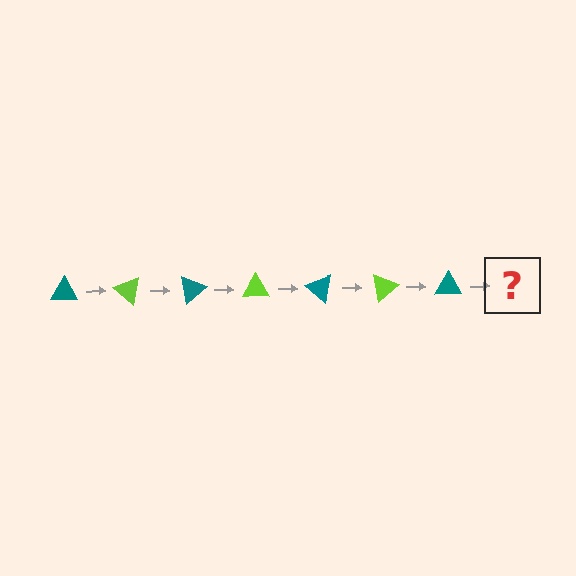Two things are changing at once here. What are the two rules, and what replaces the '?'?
The two rules are that it rotates 40 degrees each step and the color cycles through teal and lime. The '?' should be a lime triangle, rotated 280 degrees from the start.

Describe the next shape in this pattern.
It should be a lime triangle, rotated 280 degrees from the start.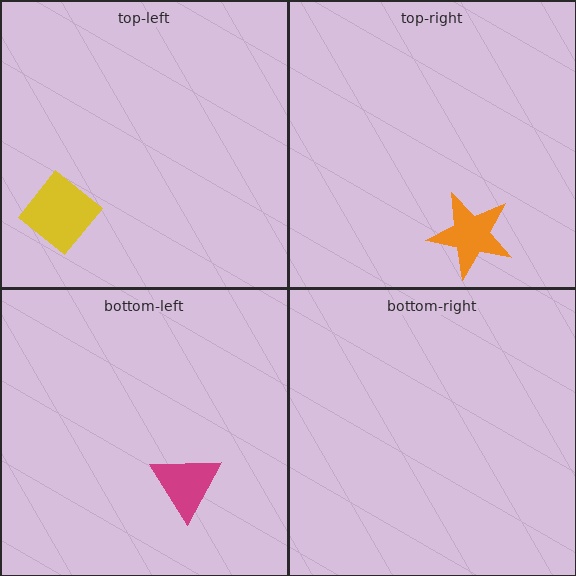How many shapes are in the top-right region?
1.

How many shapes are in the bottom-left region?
1.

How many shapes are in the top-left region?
1.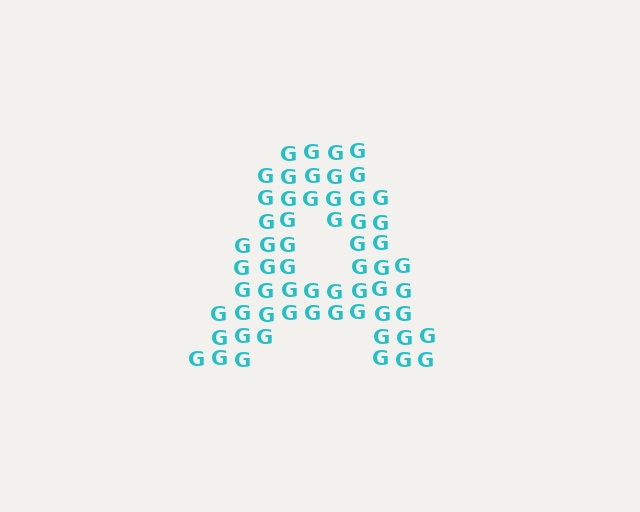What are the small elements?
The small elements are letter G's.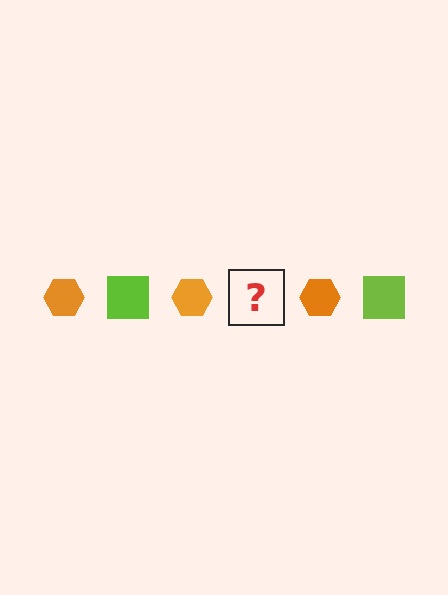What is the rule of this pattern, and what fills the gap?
The rule is that the pattern alternates between orange hexagon and lime square. The gap should be filled with a lime square.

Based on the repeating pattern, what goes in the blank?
The blank should be a lime square.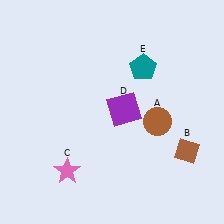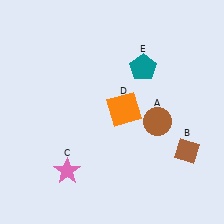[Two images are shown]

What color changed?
The square (D) changed from purple in Image 1 to orange in Image 2.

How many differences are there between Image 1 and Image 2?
There is 1 difference between the two images.